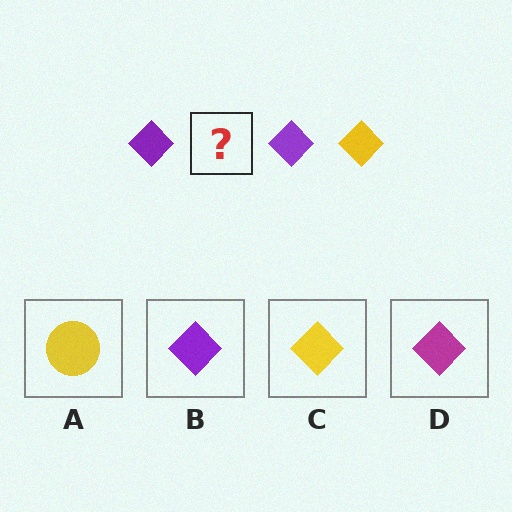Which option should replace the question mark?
Option C.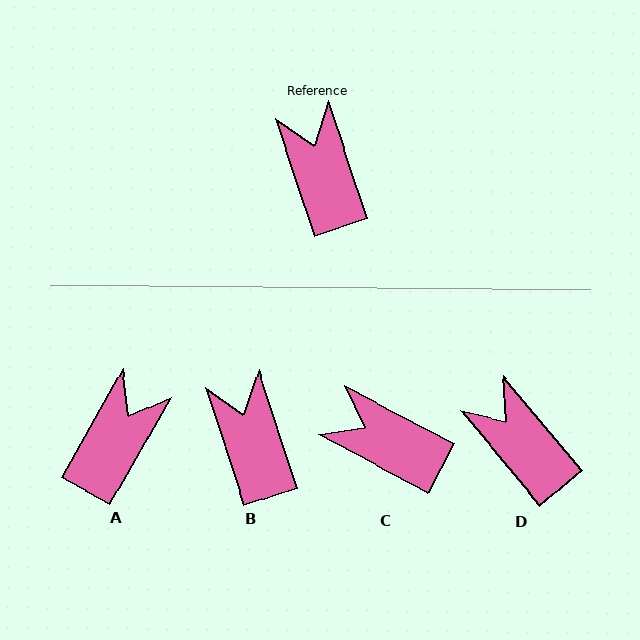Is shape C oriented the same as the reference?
No, it is off by about 44 degrees.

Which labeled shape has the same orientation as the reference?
B.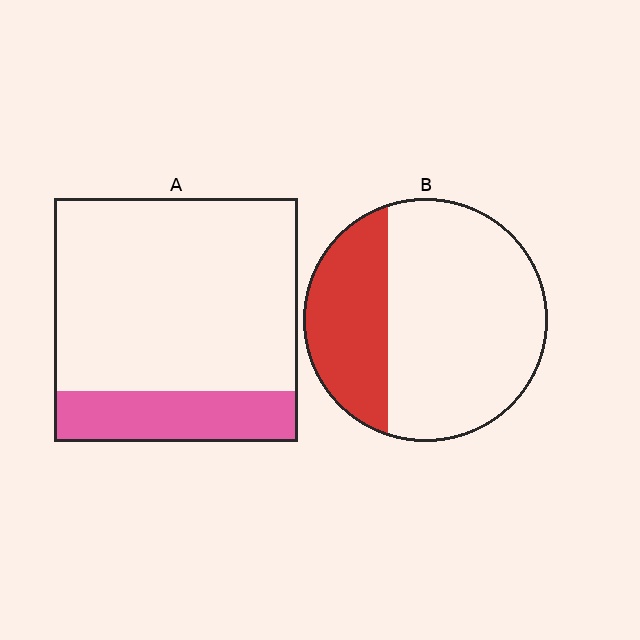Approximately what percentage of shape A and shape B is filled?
A is approximately 20% and B is approximately 30%.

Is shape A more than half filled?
No.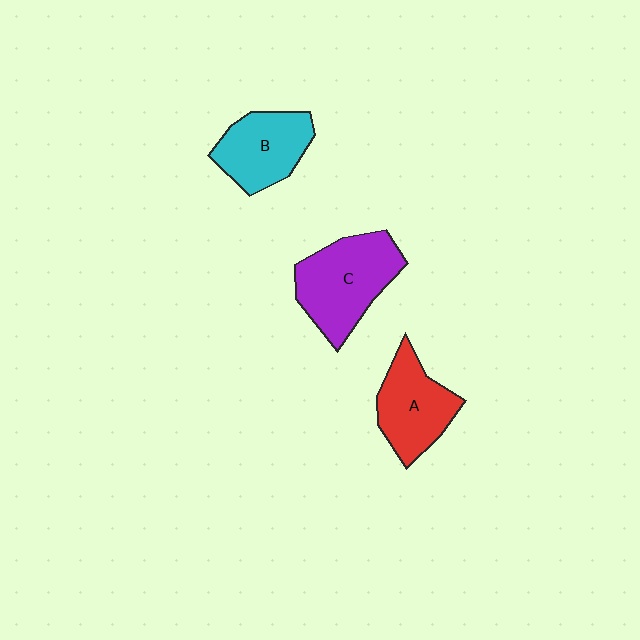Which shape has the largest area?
Shape C (purple).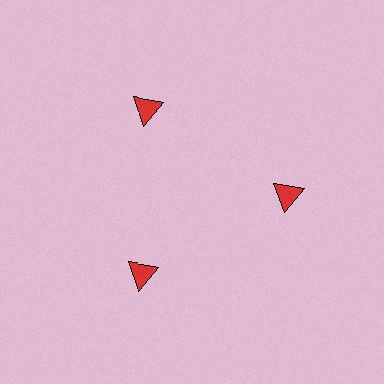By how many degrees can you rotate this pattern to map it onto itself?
The pattern maps onto itself every 120 degrees of rotation.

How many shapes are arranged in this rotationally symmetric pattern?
There are 3 shapes, arranged in 3 groups of 1.